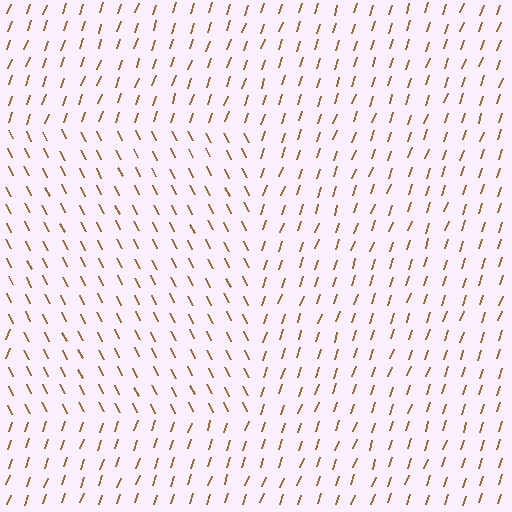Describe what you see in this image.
The image is filled with small brown line segments. A rectangle region in the image has lines oriented differently from the surrounding lines, creating a visible texture boundary.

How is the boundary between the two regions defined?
The boundary is defined purely by a change in line orientation (approximately 45 degrees difference). All lines are the same color and thickness.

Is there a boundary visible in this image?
Yes, there is a texture boundary formed by a change in line orientation.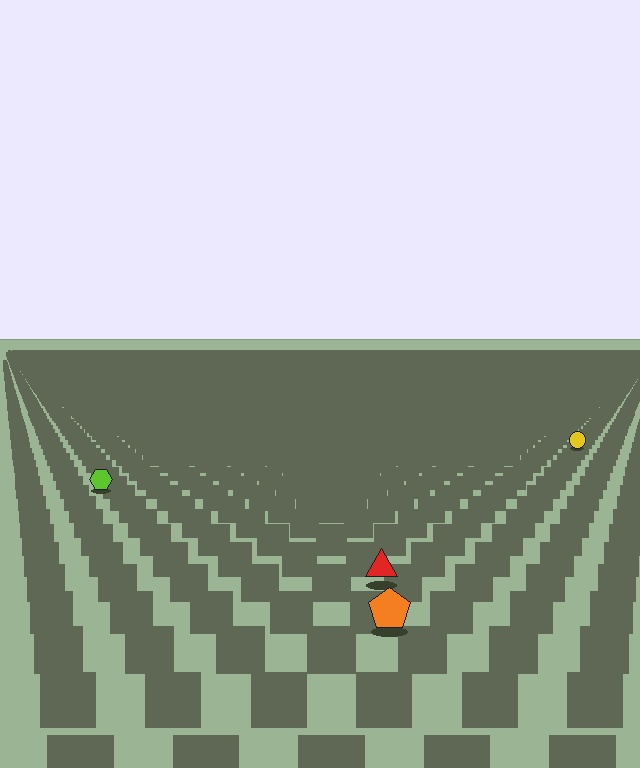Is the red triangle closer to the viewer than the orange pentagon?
No. The orange pentagon is closer — you can tell from the texture gradient: the ground texture is coarser near it.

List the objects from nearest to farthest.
From nearest to farthest: the orange pentagon, the red triangle, the lime hexagon, the yellow circle.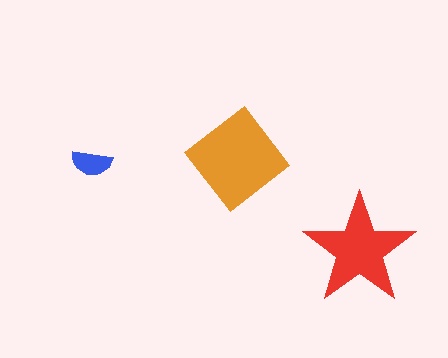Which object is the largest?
The orange diamond.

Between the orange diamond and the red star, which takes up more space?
The orange diamond.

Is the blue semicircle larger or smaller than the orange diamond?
Smaller.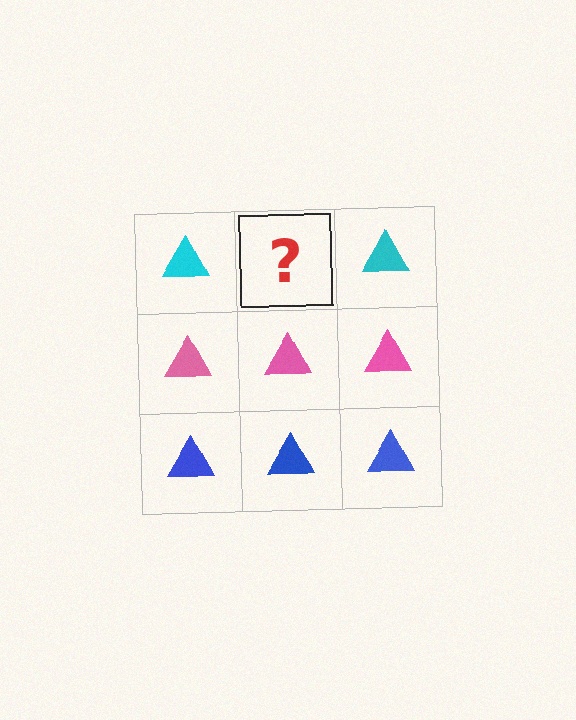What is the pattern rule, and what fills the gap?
The rule is that each row has a consistent color. The gap should be filled with a cyan triangle.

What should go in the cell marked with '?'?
The missing cell should contain a cyan triangle.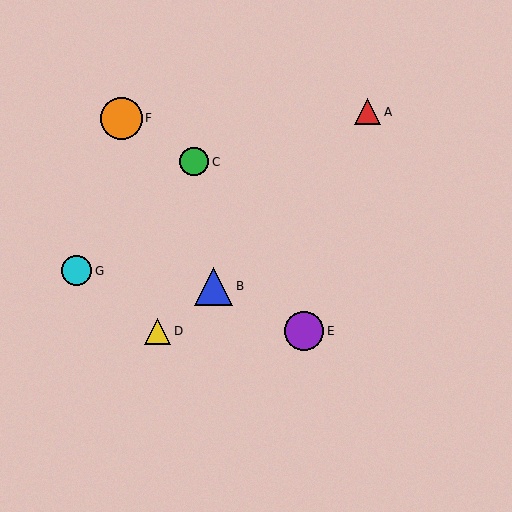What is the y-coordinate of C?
Object C is at y≈162.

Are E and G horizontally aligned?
No, E is at y≈331 and G is at y≈271.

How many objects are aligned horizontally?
2 objects (D, E) are aligned horizontally.